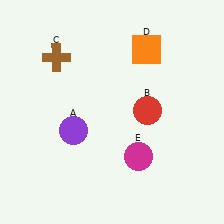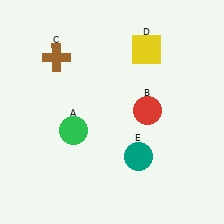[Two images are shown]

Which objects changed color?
A changed from purple to green. D changed from orange to yellow. E changed from magenta to teal.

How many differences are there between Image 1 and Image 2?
There are 3 differences between the two images.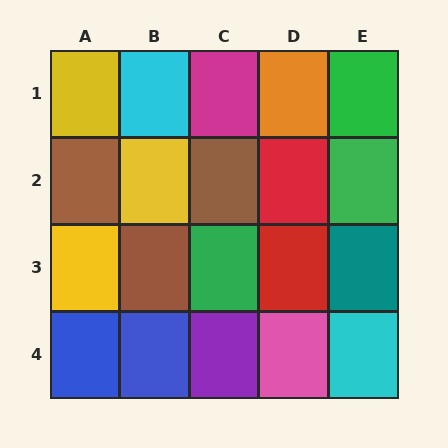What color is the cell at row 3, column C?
Green.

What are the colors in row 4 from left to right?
Blue, blue, purple, pink, cyan.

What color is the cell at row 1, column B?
Cyan.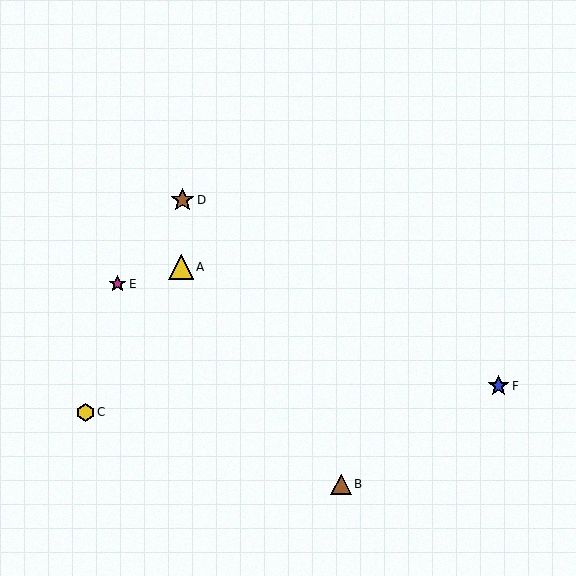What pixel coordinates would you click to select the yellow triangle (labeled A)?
Click at (181, 267) to select the yellow triangle A.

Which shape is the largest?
The yellow triangle (labeled A) is the largest.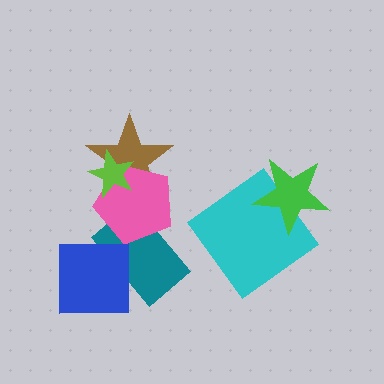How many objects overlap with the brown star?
2 objects overlap with the brown star.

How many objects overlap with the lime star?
2 objects overlap with the lime star.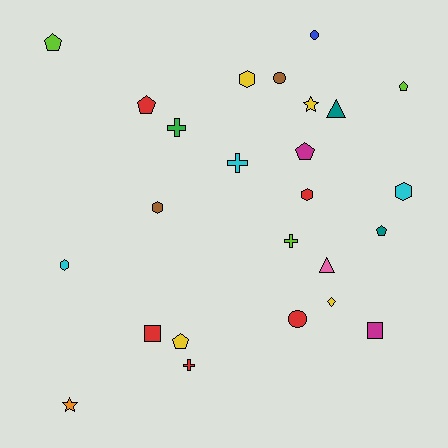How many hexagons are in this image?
There are 5 hexagons.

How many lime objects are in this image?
There are 3 lime objects.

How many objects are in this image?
There are 25 objects.